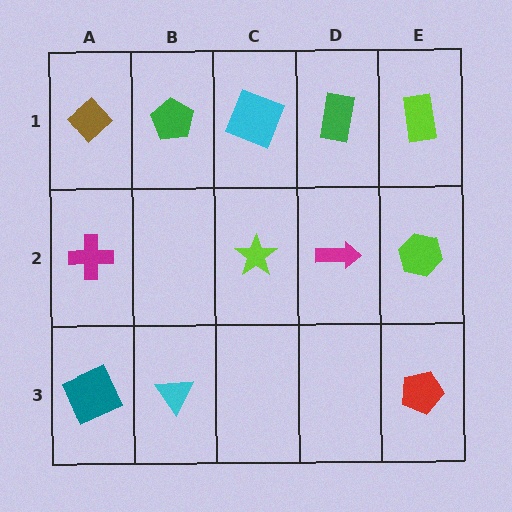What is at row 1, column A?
A brown diamond.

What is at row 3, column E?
A red pentagon.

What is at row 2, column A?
A magenta cross.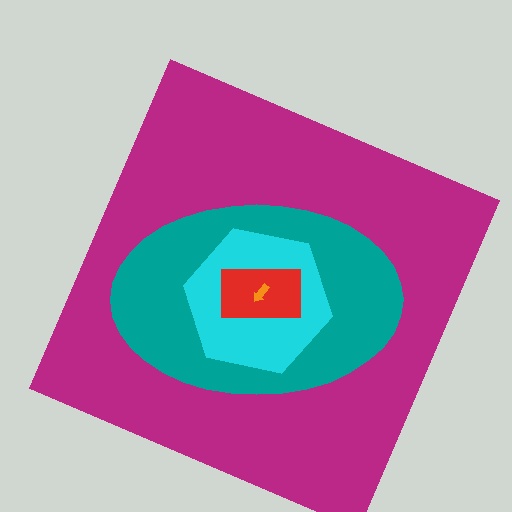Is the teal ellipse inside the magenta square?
Yes.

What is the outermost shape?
The magenta square.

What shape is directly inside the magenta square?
The teal ellipse.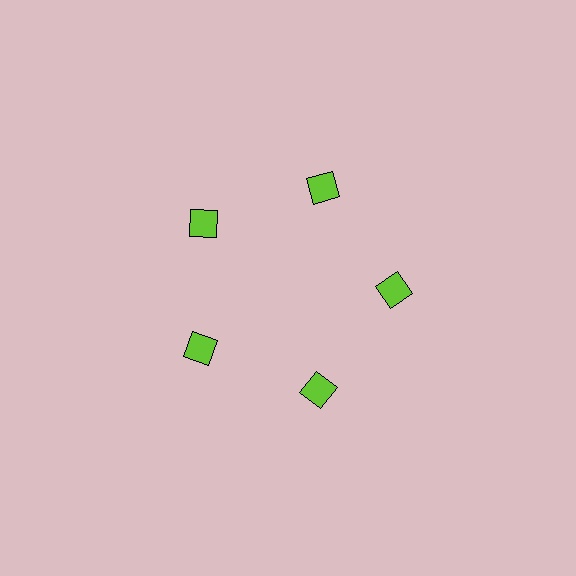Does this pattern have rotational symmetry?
Yes, this pattern has 5-fold rotational symmetry. It looks the same after rotating 72 degrees around the center.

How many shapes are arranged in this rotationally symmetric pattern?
There are 5 shapes, arranged in 5 groups of 1.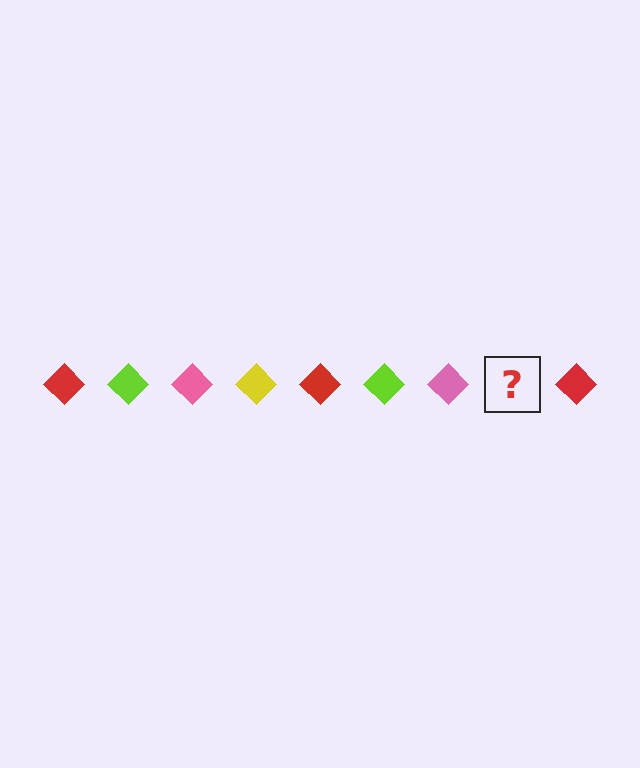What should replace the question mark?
The question mark should be replaced with a yellow diamond.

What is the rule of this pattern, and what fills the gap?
The rule is that the pattern cycles through red, lime, pink, yellow diamonds. The gap should be filled with a yellow diamond.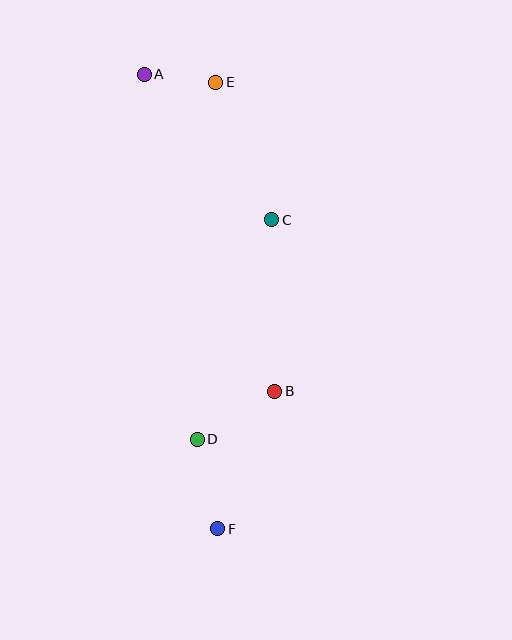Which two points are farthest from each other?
Points A and F are farthest from each other.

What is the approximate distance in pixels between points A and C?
The distance between A and C is approximately 193 pixels.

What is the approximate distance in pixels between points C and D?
The distance between C and D is approximately 232 pixels.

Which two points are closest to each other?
Points A and E are closest to each other.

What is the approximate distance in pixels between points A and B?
The distance between A and B is approximately 343 pixels.